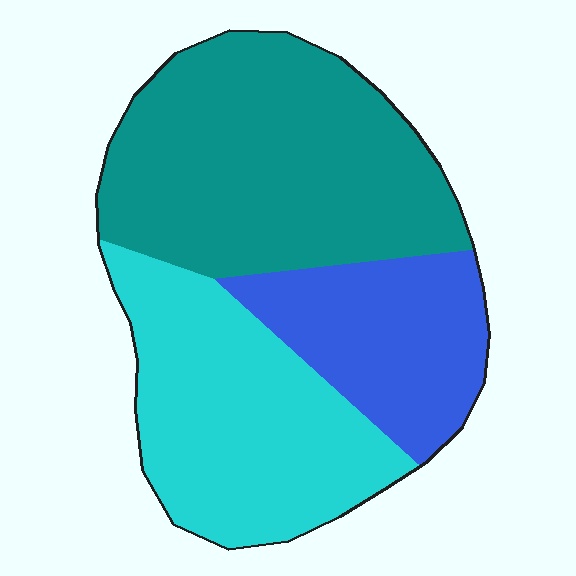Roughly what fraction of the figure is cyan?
Cyan covers around 35% of the figure.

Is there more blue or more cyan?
Cyan.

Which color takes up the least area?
Blue, at roughly 20%.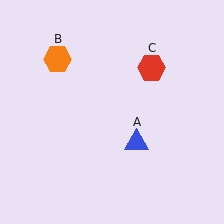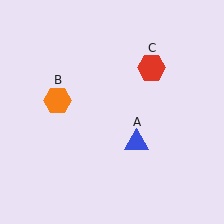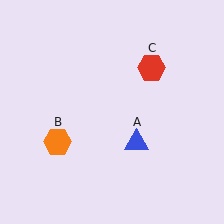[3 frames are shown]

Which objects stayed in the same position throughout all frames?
Blue triangle (object A) and red hexagon (object C) remained stationary.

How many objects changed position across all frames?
1 object changed position: orange hexagon (object B).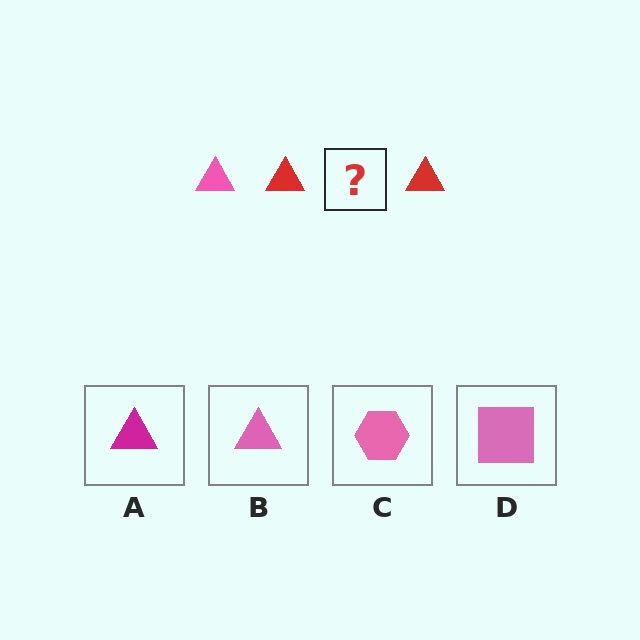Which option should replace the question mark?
Option B.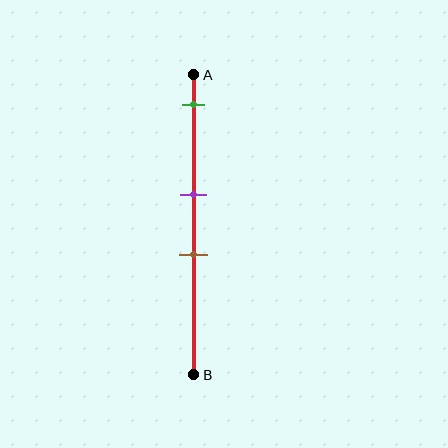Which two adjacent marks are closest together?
The purple and brown marks are the closest adjacent pair.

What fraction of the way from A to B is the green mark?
The green mark is approximately 10% (0.1) of the way from A to B.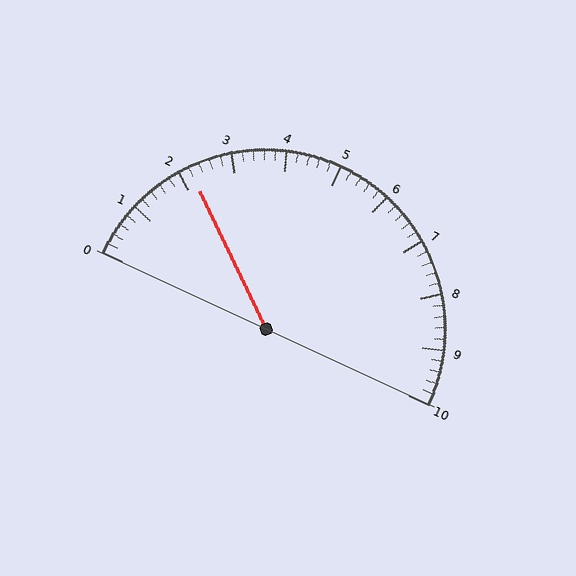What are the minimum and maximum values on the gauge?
The gauge ranges from 0 to 10.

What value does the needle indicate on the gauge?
The needle indicates approximately 2.2.